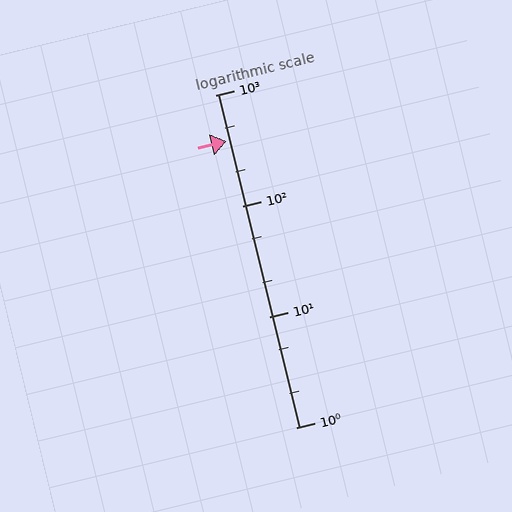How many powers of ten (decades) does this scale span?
The scale spans 3 decades, from 1 to 1000.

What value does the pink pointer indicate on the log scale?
The pointer indicates approximately 380.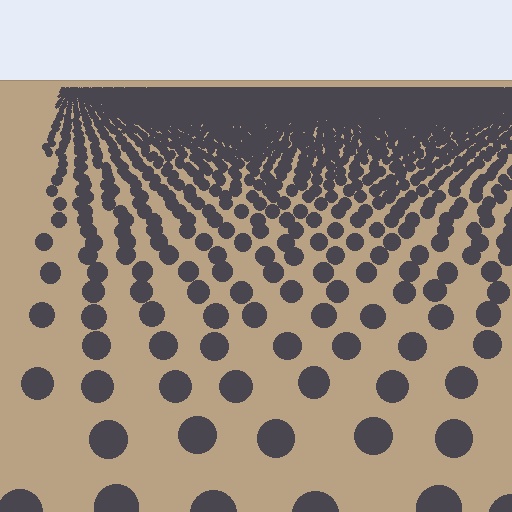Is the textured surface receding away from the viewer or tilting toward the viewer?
The surface is receding away from the viewer. Texture elements get smaller and denser toward the top.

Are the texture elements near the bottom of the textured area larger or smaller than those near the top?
Larger. Near the bottom, elements are closer to the viewer and appear at a bigger on-screen size.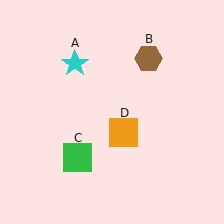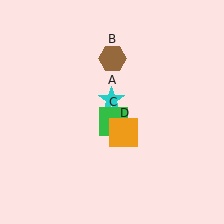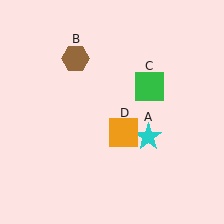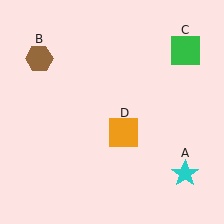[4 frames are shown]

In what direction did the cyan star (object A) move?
The cyan star (object A) moved down and to the right.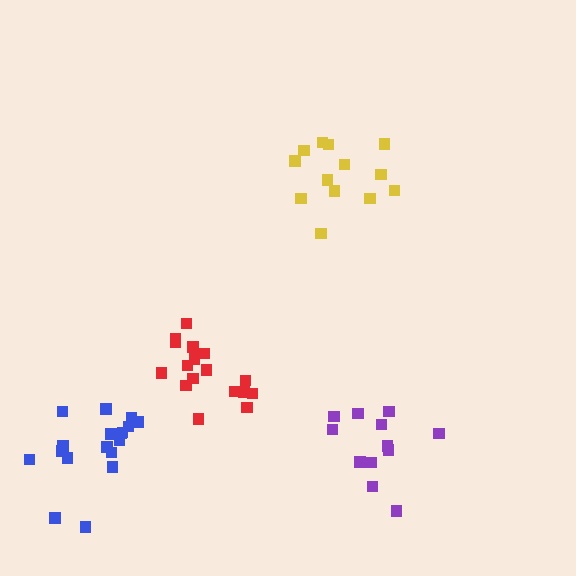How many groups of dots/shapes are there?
There are 4 groups.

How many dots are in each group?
Group 1: 12 dots, Group 2: 18 dots, Group 3: 17 dots, Group 4: 13 dots (60 total).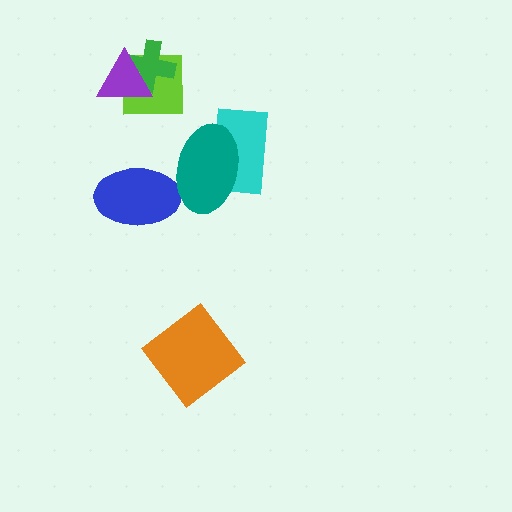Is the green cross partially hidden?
Yes, it is partially covered by another shape.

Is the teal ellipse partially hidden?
No, no other shape covers it.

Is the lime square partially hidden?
Yes, it is partially covered by another shape.